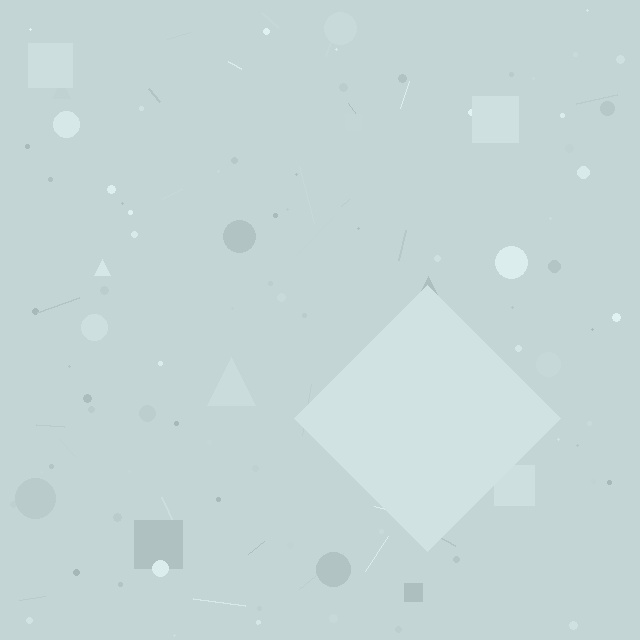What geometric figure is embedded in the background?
A diamond is embedded in the background.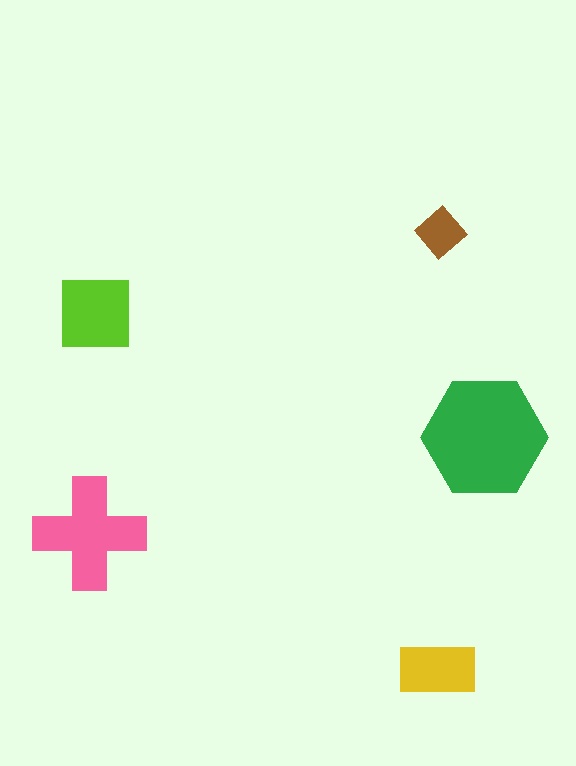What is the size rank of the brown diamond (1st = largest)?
5th.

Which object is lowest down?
The yellow rectangle is bottommost.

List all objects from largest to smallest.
The green hexagon, the pink cross, the lime square, the yellow rectangle, the brown diamond.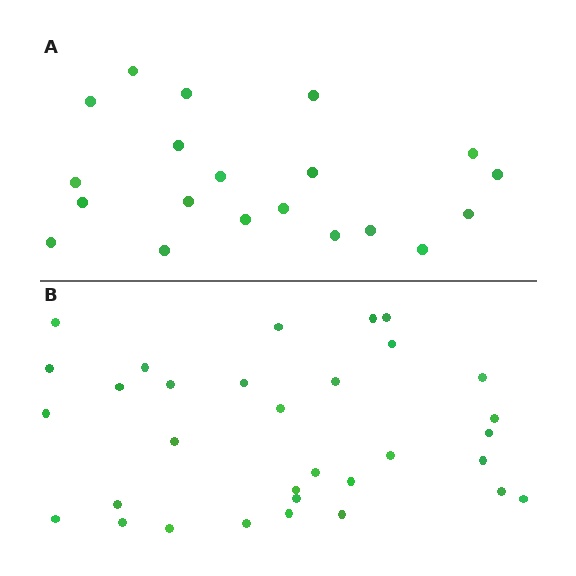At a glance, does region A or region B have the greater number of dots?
Region B (the bottom region) has more dots.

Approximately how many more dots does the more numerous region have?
Region B has roughly 12 or so more dots than region A.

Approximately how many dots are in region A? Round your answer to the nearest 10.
About 20 dots.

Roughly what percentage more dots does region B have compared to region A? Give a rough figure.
About 60% more.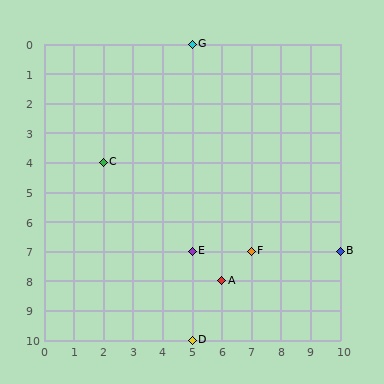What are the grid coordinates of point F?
Point F is at grid coordinates (7, 7).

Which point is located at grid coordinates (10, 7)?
Point B is at (10, 7).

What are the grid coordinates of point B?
Point B is at grid coordinates (10, 7).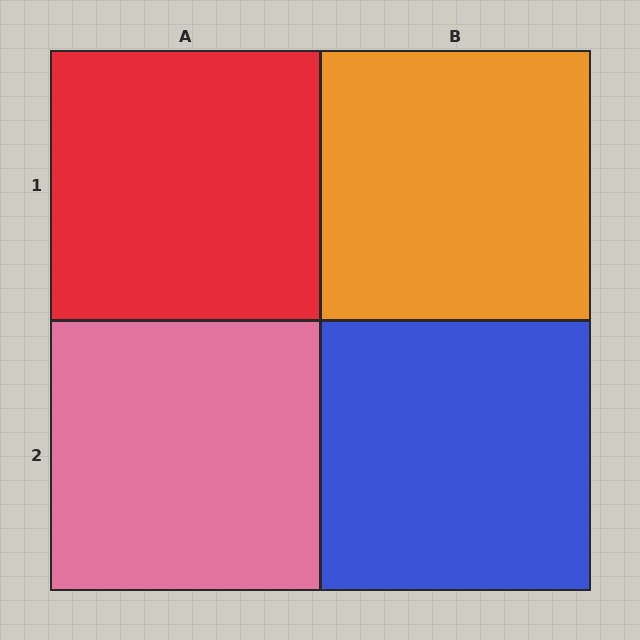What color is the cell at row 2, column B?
Blue.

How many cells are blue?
1 cell is blue.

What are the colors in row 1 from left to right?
Red, orange.